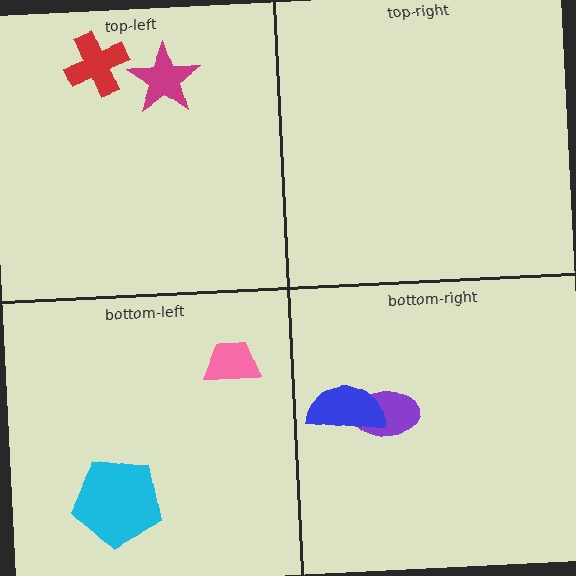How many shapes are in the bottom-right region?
2.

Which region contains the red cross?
The top-left region.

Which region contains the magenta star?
The top-left region.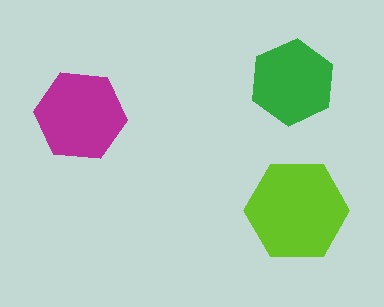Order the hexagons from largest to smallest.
the lime one, the magenta one, the green one.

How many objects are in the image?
There are 3 objects in the image.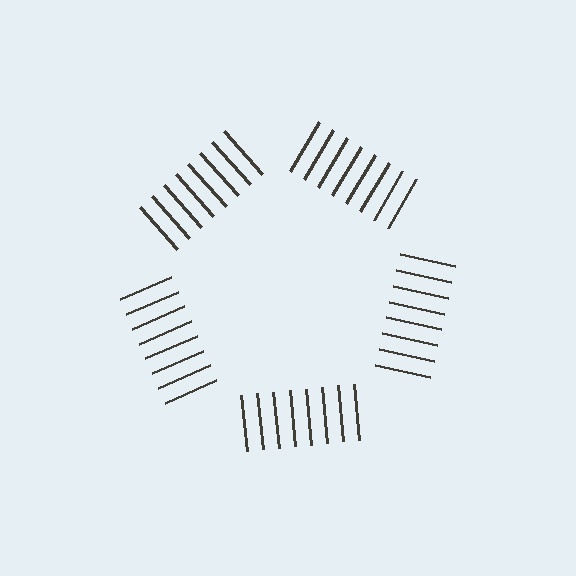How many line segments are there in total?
40 — 8 along each of the 5 edges.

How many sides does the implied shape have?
5 sides — the line-ends trace a pentagon.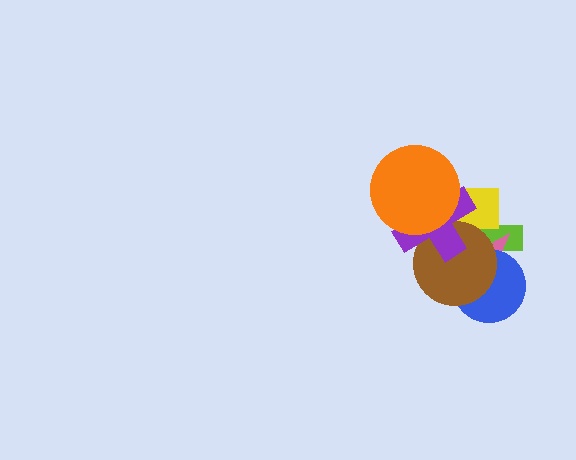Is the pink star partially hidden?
Yes, it is partially covered by another shape.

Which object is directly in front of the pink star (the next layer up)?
The blue circle is directly in front of the pink star.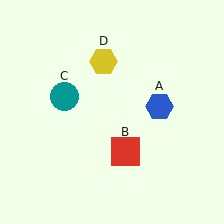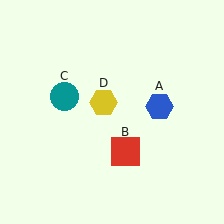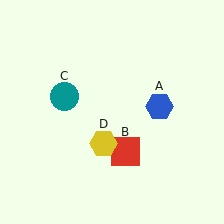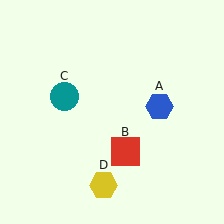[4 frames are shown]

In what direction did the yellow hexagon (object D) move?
The yellow hexagon (object D) moved down.